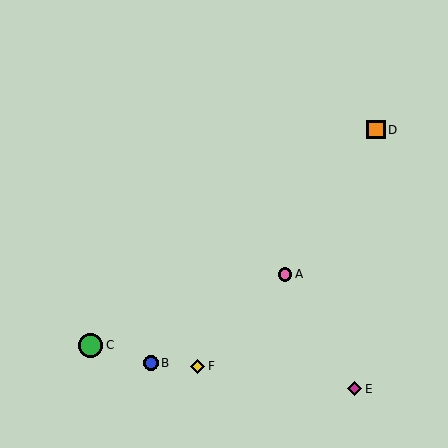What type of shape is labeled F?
Shape F is a yellow diamond.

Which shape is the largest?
The green circle (labeled C) is the largest.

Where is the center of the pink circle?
The center of the pink circle is at (285, 274).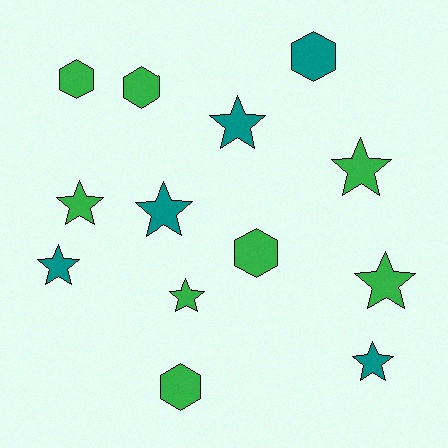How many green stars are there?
There are 4 green stars.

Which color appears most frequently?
Green, with 8 objects.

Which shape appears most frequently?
Star, with 8 objects.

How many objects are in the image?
There are 13 objects.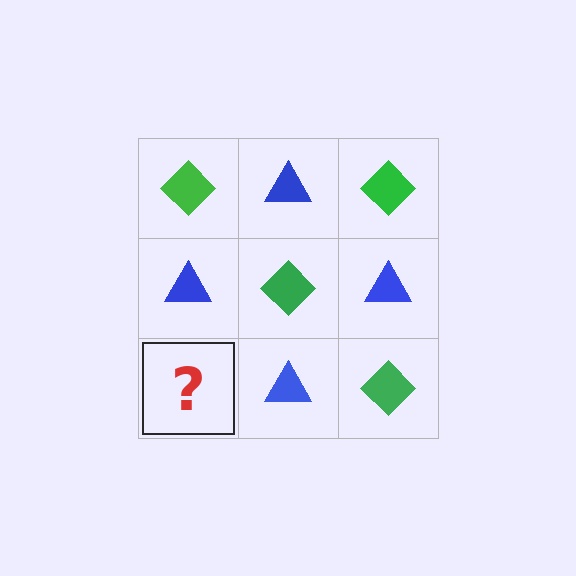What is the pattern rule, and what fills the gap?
The rule is that it alternates green diamond and blue triangle in a checkerboard pattern. The gap should be filled with a green diamond.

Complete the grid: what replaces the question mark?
The question mark should be replaced with a green diamond.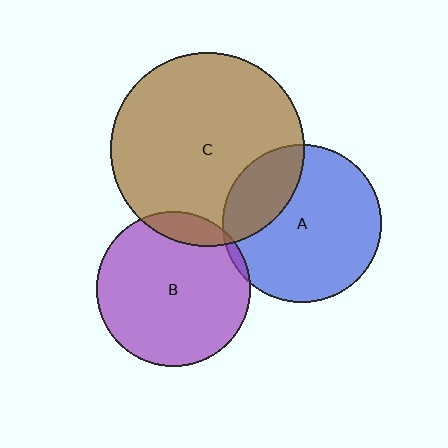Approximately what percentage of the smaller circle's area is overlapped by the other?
Approximately 10%.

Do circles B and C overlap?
Yes.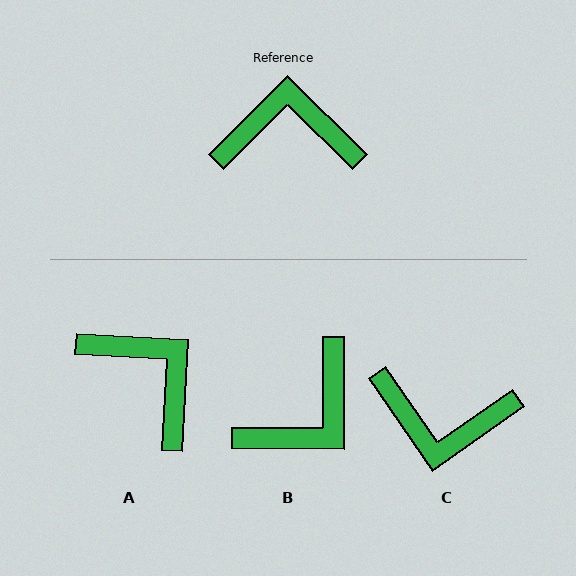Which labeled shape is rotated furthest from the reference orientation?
C, about 170 degrees away.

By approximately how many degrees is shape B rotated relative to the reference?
Approximately 135 degrees clockwise.